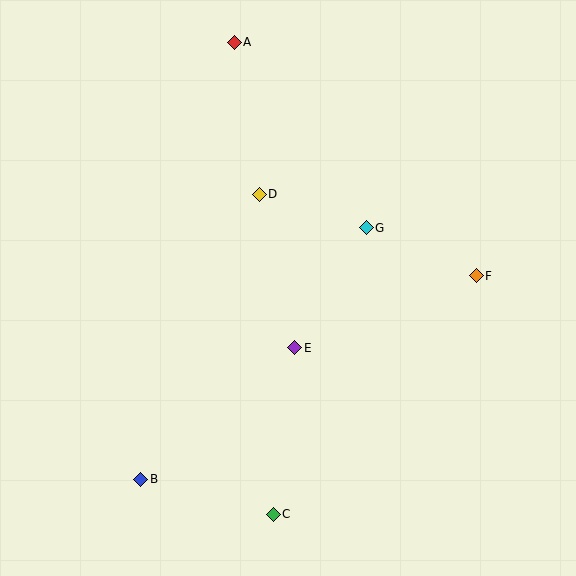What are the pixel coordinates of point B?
Point B is at (141, 479).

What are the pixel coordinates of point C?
Point C is at (273, 514).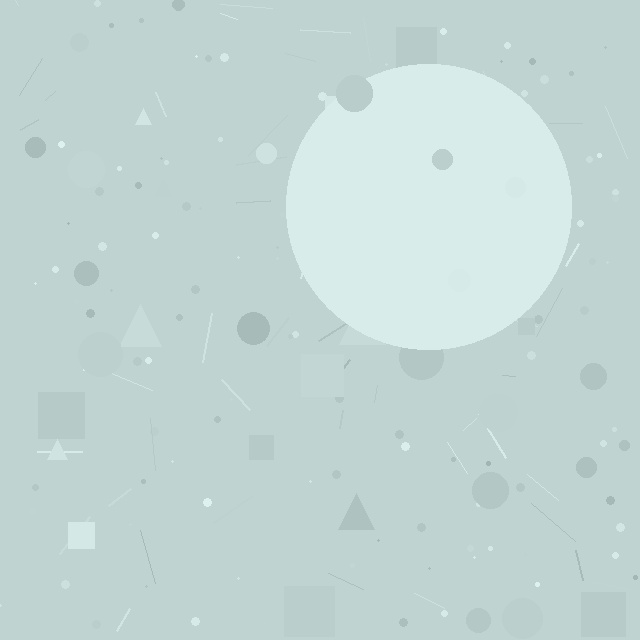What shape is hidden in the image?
A circle is hidden in the image.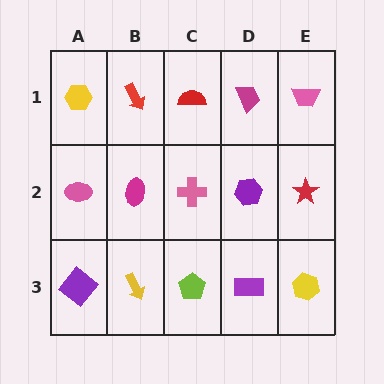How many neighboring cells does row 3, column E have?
2.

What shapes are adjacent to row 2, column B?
A red arrow (row 1, column B), a yellow arrow (row 3, column B), a pink ellipse (row 2, column A), a pink cross (row 2, column C).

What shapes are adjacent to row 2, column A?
A yellow hexagon (row 1, column A), a purple diamond (row 3, column A), a magenta ellipse (row 2, column B).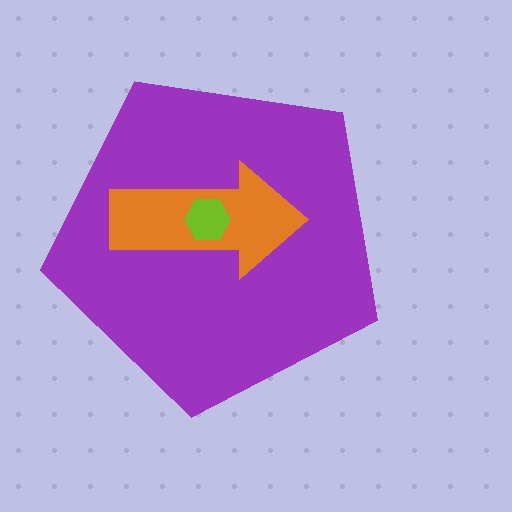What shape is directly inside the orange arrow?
The lime hexagon.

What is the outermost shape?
The purple pentagon.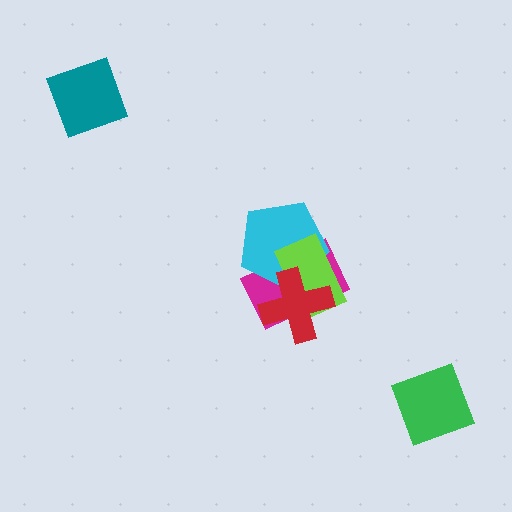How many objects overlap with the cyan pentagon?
3 objects overlap with the cyan pentagon.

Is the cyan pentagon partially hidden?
Yes, it is partially covered by another shape.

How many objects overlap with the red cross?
3 objects overlap with the red cross.